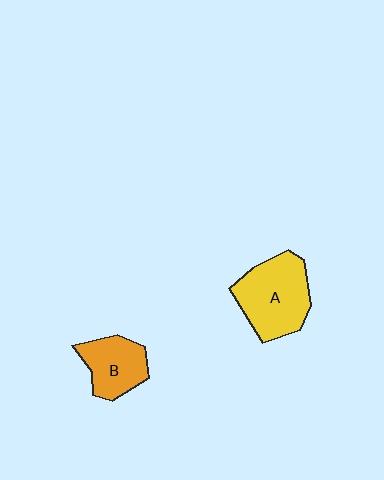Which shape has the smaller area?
Shape B (orange).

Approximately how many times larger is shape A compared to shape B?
Approximately 1.5 times.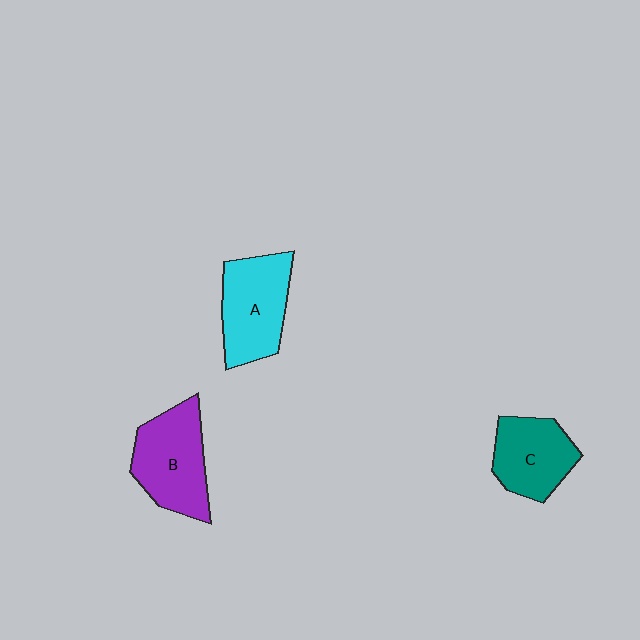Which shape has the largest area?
Shape B (purple).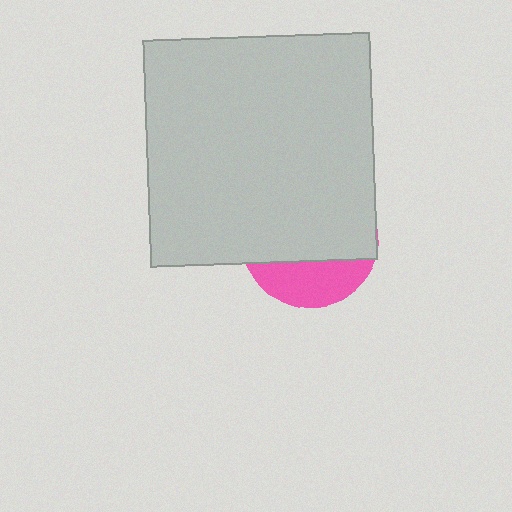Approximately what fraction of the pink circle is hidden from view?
Roughly 70% of the pink circle is hidden behind the light gray square.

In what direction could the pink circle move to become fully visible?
The pink circle could move down. That would shift it out from behind the light gray square entirely.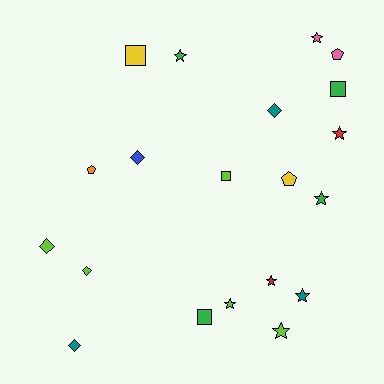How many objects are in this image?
There are 20 objects.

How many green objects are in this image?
There are 4 green objects.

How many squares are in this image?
There are 4 squares.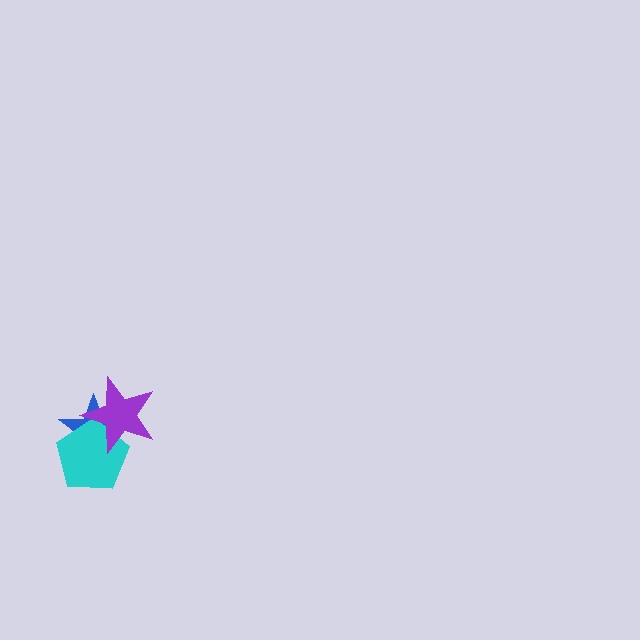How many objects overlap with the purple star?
2 objects overlap with the purple star.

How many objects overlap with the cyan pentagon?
2 objects overlap with the cyan pentagon.